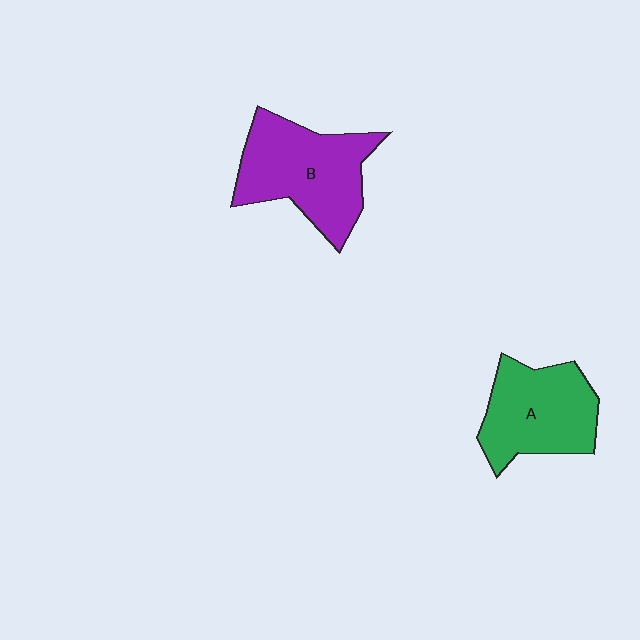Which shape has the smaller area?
Shape A (green).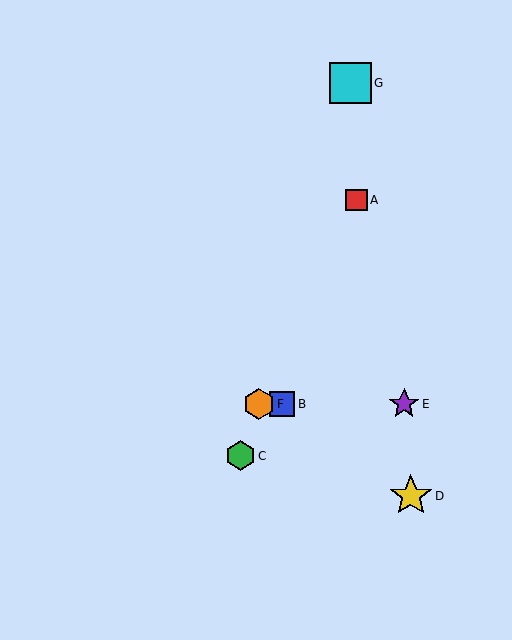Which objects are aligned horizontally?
Objects B, E, F are aligned horizontally.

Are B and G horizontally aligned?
No, B is at y≈404 and G is at y≈83.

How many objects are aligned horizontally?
3 objects (B, E, F) are aligned horizontally.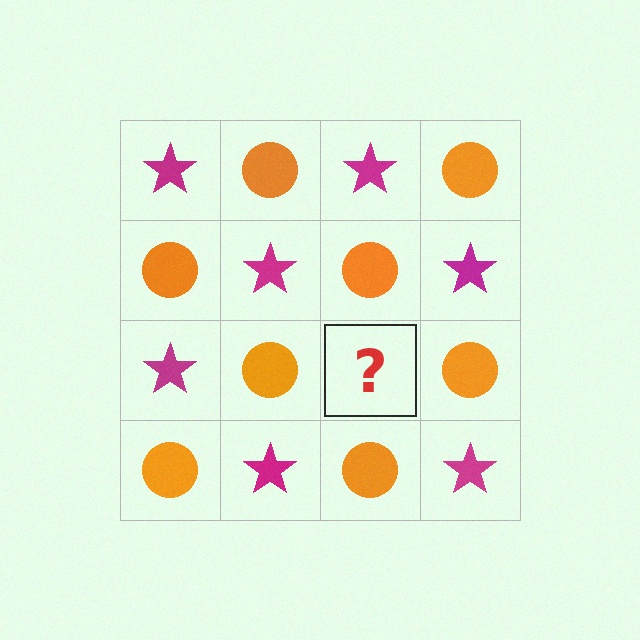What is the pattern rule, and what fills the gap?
The rule is that it alternates magenta star and orange circle in a checkerboard pattern. The gap should be filled with a magenta star.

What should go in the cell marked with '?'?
The missing cell should contain a magenta star.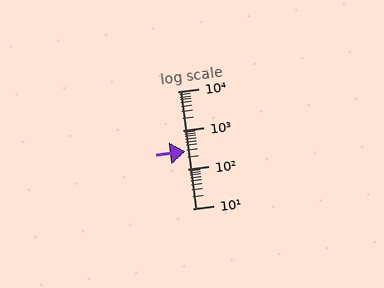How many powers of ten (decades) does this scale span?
The scale spans 3 decades, from 10 to 10000.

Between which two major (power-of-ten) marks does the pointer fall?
The pointer is between 100 and 1000.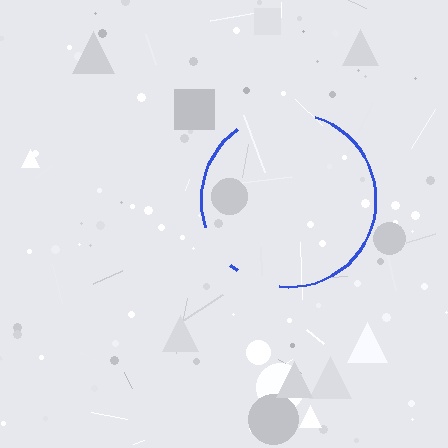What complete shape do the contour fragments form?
The contour fragments form a circle.